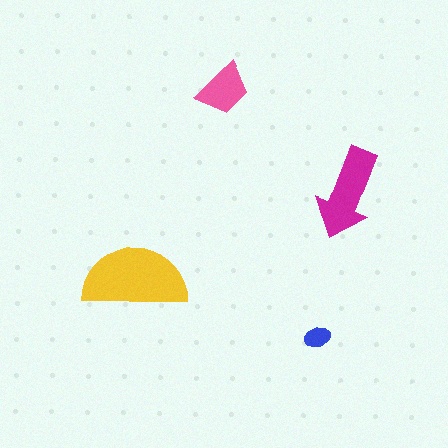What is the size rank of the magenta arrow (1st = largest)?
2nd.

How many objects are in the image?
There are 4 objects in the image.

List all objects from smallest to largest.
The blue ellipse, the pink trapezoid, the magenta arrow, the yellow semicircle.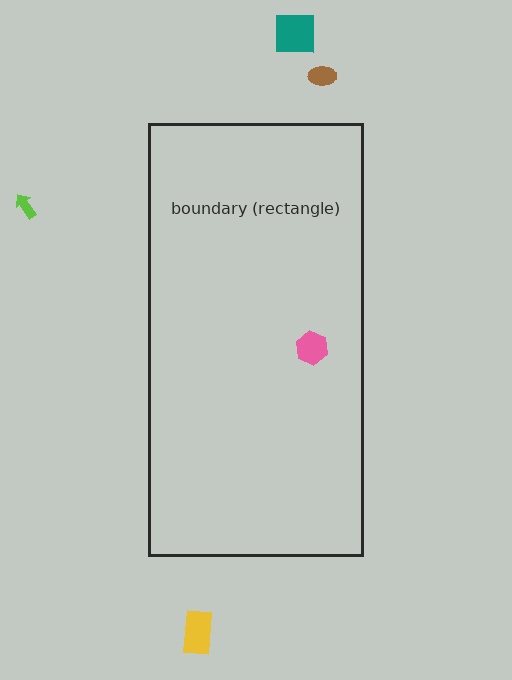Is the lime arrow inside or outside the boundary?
Outside.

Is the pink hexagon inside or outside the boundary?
Inside.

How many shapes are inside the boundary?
1 inside, 4 outside.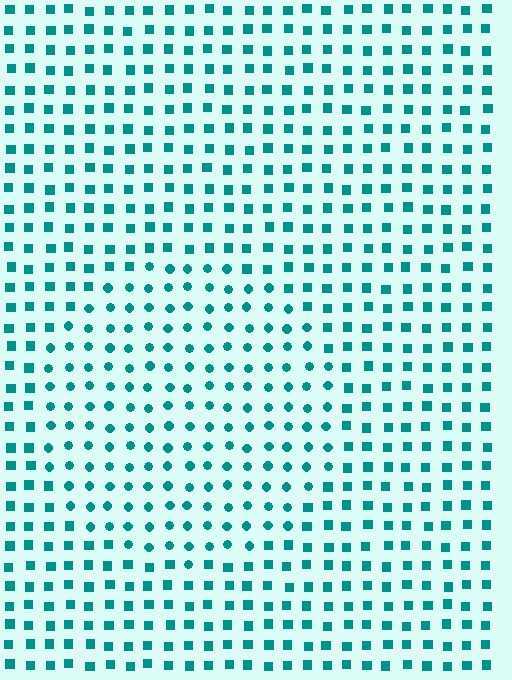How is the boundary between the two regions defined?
The boundary is defined by a change in element shape: circles inside vs. squares outside. All elements share the same color and spacing.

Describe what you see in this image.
The image is filled with small teal elements arranged in a uniform grid. A circle-shaped region contains circles, while the surrounding area contains squares. The boundary is defined purely by the change in element shape.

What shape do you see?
I see a circle.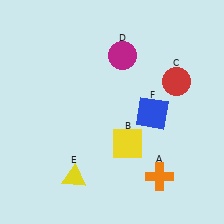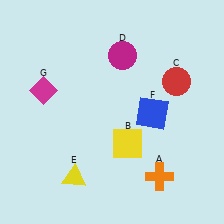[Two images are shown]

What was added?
A magenta diamond (G) was added in Image 2.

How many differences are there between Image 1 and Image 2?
There is 1 difference between the two images.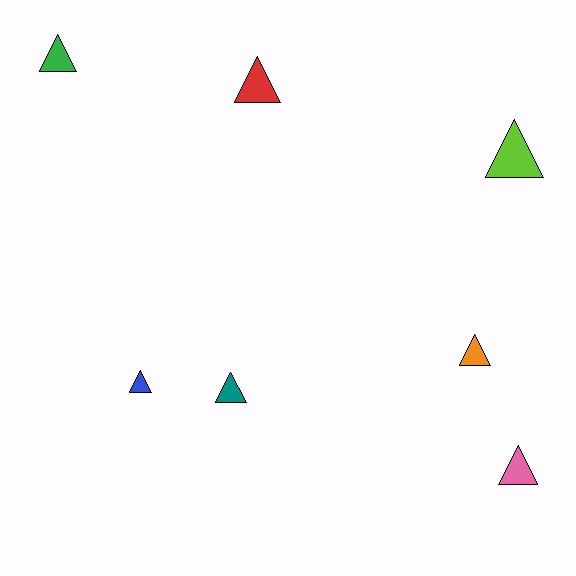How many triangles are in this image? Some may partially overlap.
There are 7 triangles.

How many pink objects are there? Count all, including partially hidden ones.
There is 1 pink object.